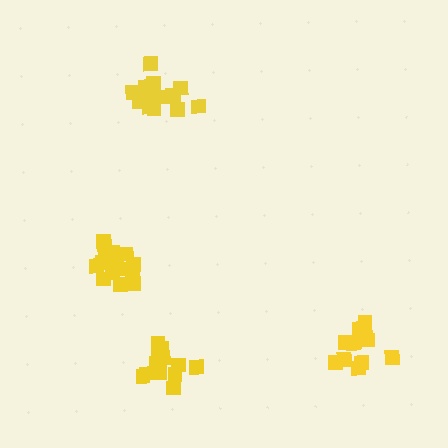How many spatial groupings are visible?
There are 4 spatial groupings.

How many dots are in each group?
Group 1: 12 dots, Group 2: 17 dots, Group 3: 14 dots, Group 4: 17 dots (60 total).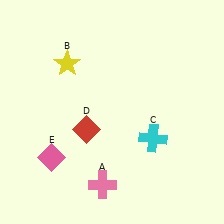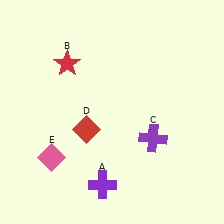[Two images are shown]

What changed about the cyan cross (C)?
In Image 1, C is cyan. In Image 2, it changed to purple.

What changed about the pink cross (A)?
In Image 1, A is pink. In Image 2, it changed to purple.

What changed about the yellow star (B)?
In Image 1, B is yellow. In Image 2, it changed to red.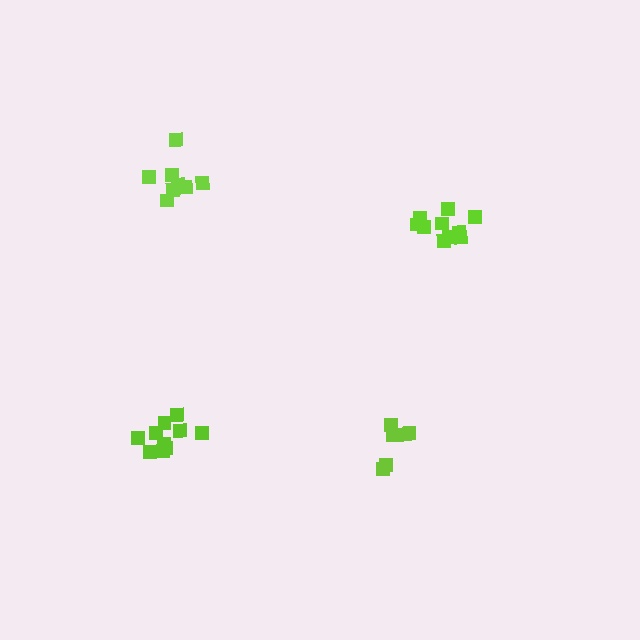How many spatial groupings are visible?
There are 4 spatial groupings.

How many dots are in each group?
Group 1: 6 dots, Group 2: 10 dots, Group 3: 8 dots, Group 4: 10 dots (34 total).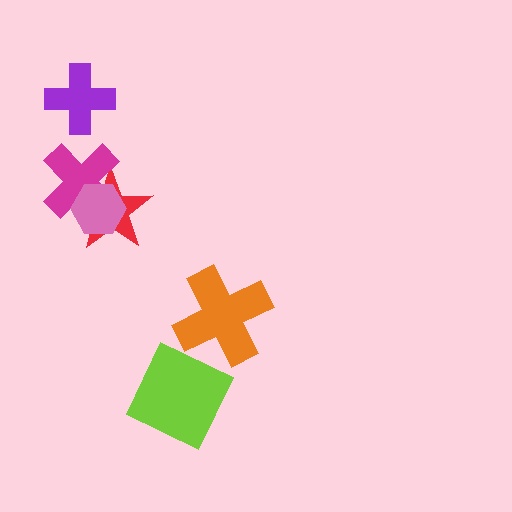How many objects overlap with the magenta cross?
2 objects overlap with the magenta cross.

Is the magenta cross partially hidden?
Yes, it is partially covered by another shape.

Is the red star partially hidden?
Yes, it is partially covered by another shape.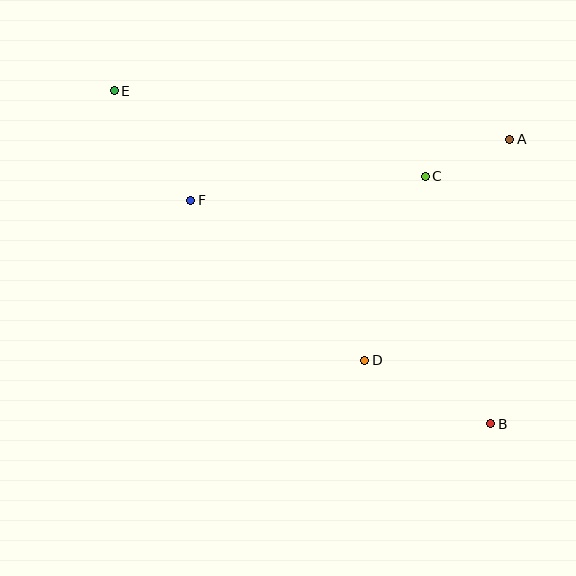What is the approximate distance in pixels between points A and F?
The distance between A and F is approximately 325 pixels.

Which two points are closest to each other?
Points A and C are closest to each other.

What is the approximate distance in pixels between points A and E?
The distance between A and E is approximately 399 pixels.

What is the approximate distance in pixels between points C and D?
The distance between C and D is approximately 194 pixels.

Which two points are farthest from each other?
Points B and E are farthest from each other.